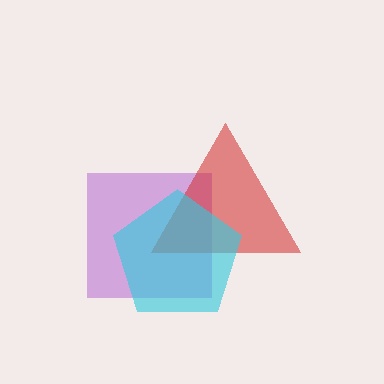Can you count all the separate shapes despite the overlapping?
Yes, there are 3 separate shapes.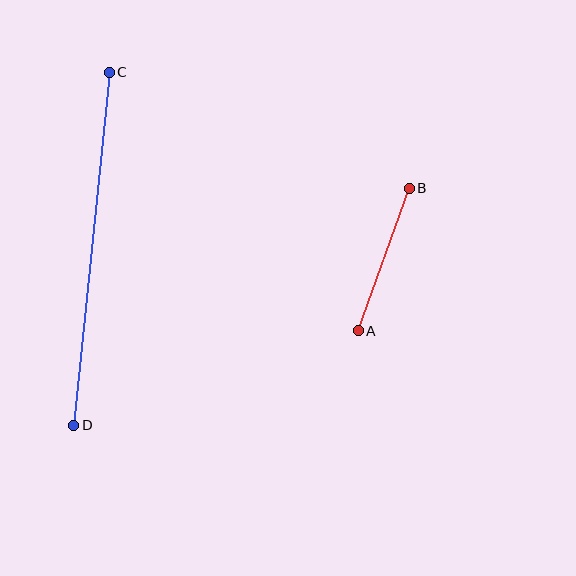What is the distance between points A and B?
The distance is approximately 151 pixels.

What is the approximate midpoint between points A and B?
The midpoint is at approximately (384, 259) pixels.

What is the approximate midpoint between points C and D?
The midpoint is at approximately (91, 249) pixels.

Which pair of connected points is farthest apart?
Points C and D are farthest apart.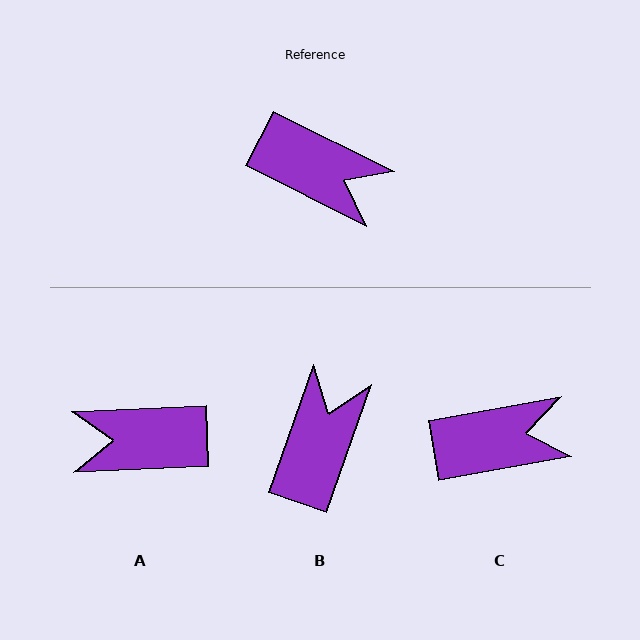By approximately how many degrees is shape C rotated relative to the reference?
Approximately 37 degrees counter-clockwise.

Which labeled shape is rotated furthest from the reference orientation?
A, about 151 degrees away.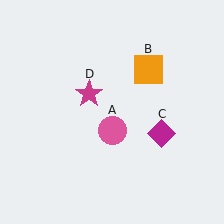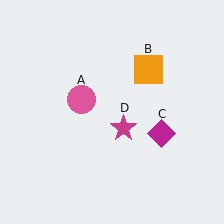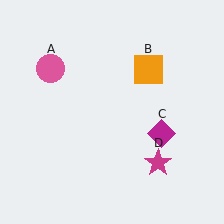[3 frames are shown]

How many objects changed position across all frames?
2 objects changed position: pink circle (object A), magenta star (object D).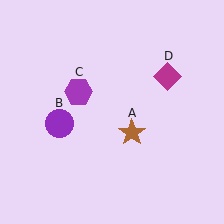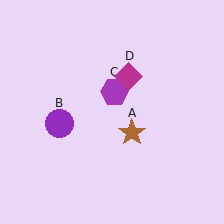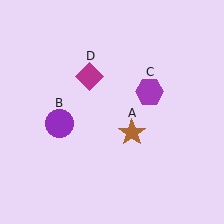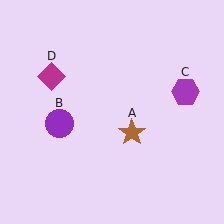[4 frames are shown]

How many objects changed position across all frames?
2 objects changed position: purple hexagon (object C), magenta diamond (object D).